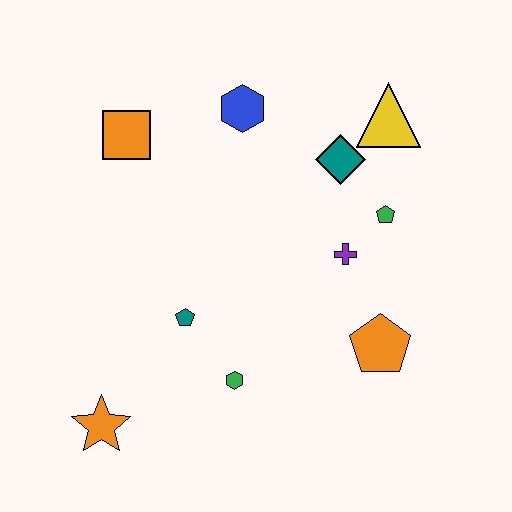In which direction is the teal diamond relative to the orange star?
The teal diamond is above the orange star.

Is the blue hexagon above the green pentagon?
Yes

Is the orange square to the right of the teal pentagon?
No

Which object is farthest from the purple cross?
The orange star is farthest from the purple cross.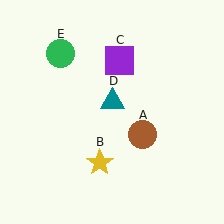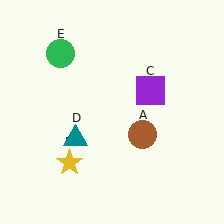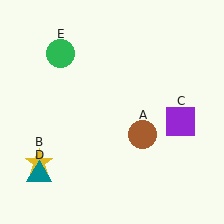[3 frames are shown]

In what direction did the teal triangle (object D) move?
The teal triangle (object D) moved down and to the left.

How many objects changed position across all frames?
3 objects changed position: yellow star (object B), purple square (object C), teal triangle (object D).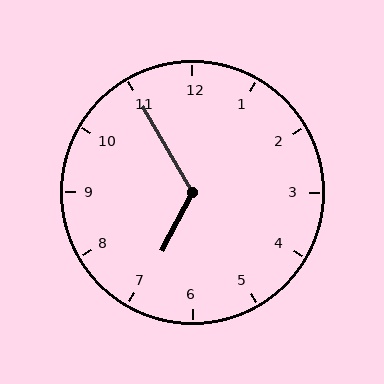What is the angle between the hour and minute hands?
Approximately 122 degrees.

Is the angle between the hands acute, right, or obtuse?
It is obtuse.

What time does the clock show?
6:55.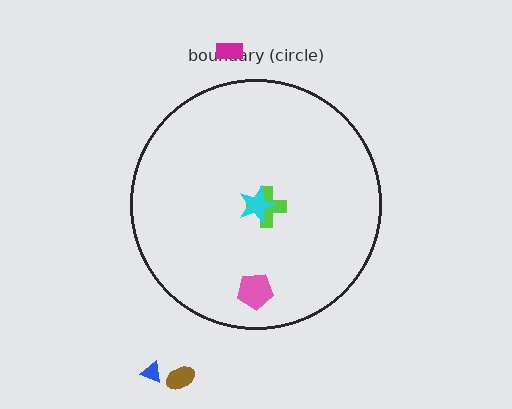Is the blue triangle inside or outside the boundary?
Outside.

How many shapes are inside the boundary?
3 inside, 3 outside.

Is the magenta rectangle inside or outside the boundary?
Outside.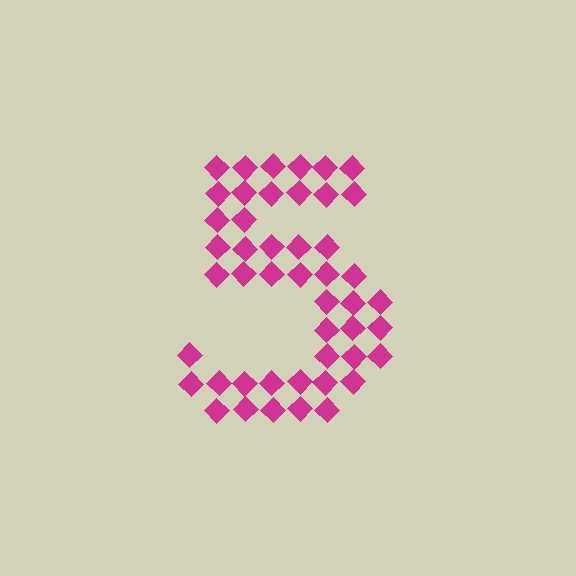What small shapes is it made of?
It is made of small diamonds.